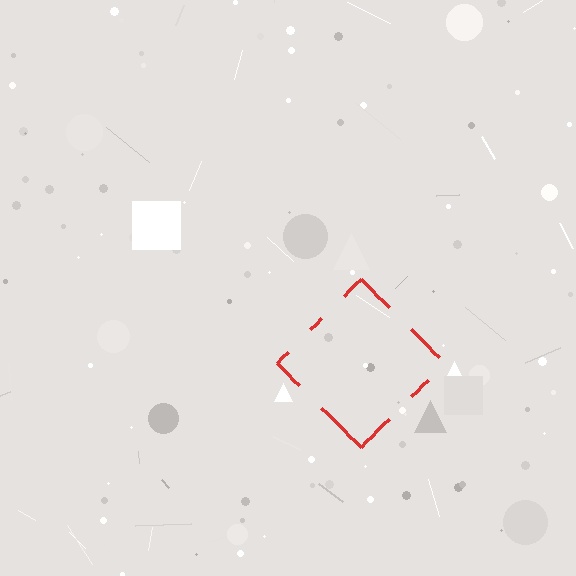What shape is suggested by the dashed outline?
The dashed outline suggests a diamond.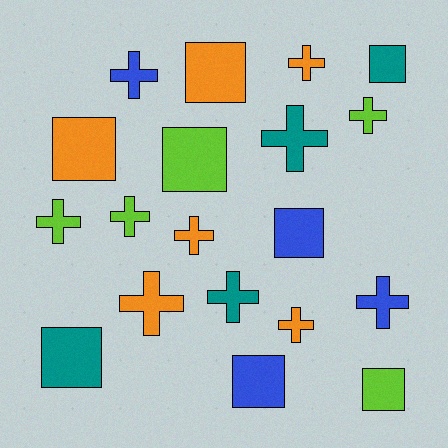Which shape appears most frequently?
Cross, with 11 objects.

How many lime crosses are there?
There are 3 lime crosses.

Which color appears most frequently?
Orange, with 6 objects.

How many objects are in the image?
There are 19 objects.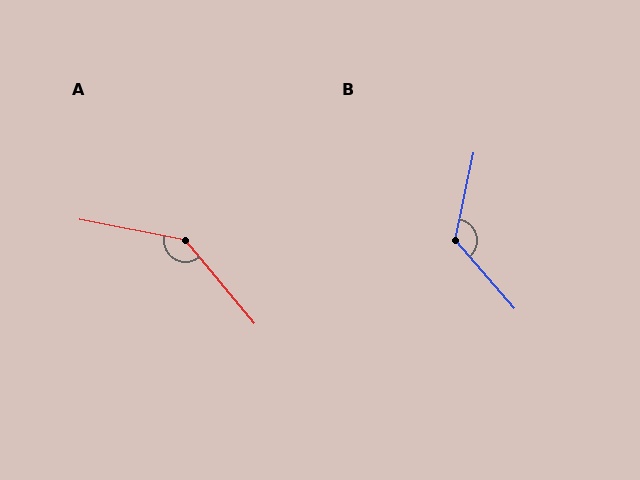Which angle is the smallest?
B, at approximately 127 degrees.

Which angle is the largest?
A, at approximately 141 degrees.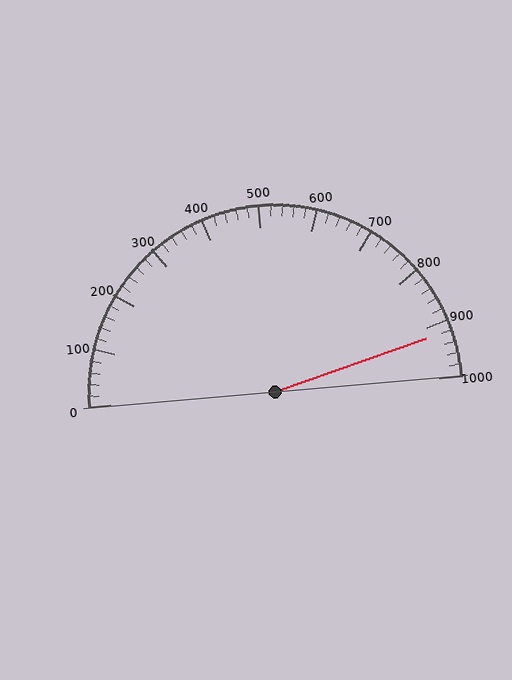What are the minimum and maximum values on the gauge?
The gauge ranges from 0 to 1000.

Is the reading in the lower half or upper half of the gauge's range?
The reading is in the upper half of the range (0 to 1000).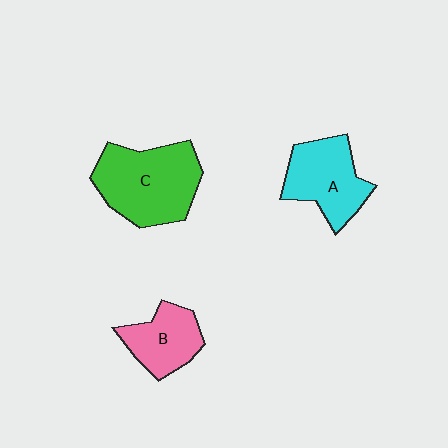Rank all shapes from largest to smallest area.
From largest to smallest: C (green), A (cyan), B (pink).